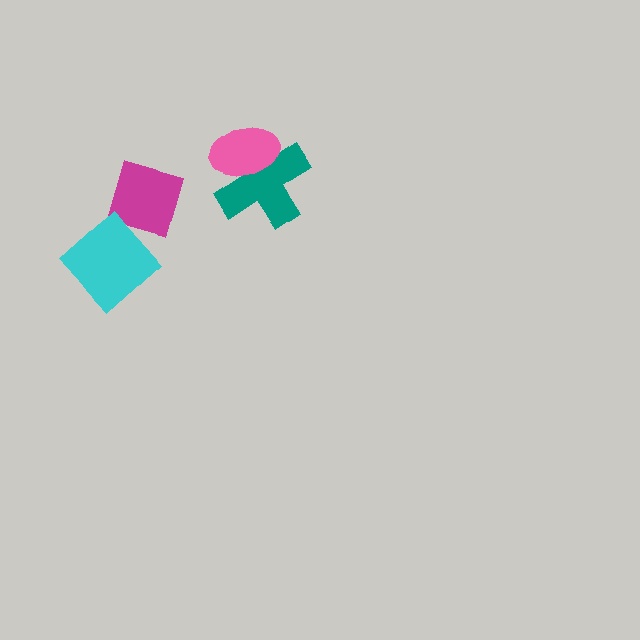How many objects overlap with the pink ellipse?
1 object overlaps with the pink ellipse.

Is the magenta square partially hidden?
No, no other shape covers it.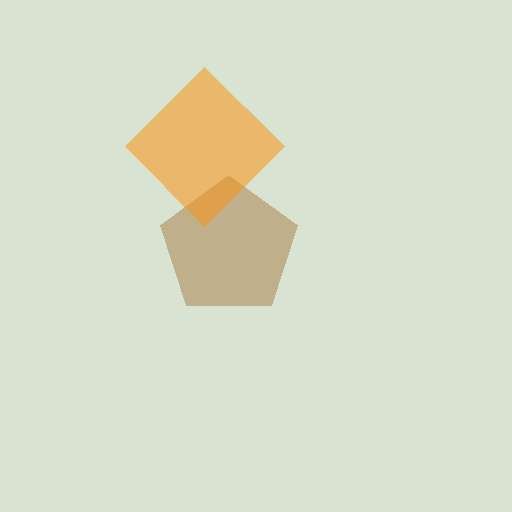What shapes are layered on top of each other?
The layered shapes are: a brown pentagon, an orange diamond.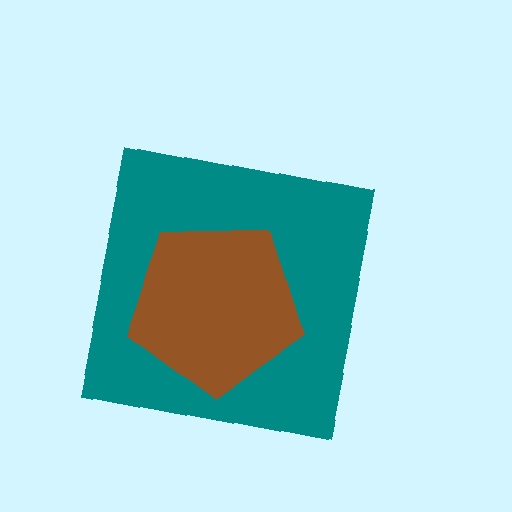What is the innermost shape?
The brown pentagon.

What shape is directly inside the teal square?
The brown pentagon.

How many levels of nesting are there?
2.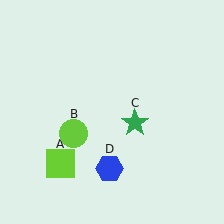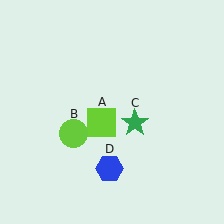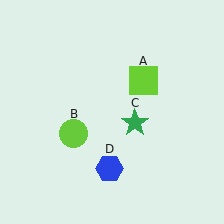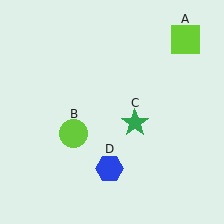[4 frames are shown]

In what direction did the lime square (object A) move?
The lime square (object A) moved up and to the right.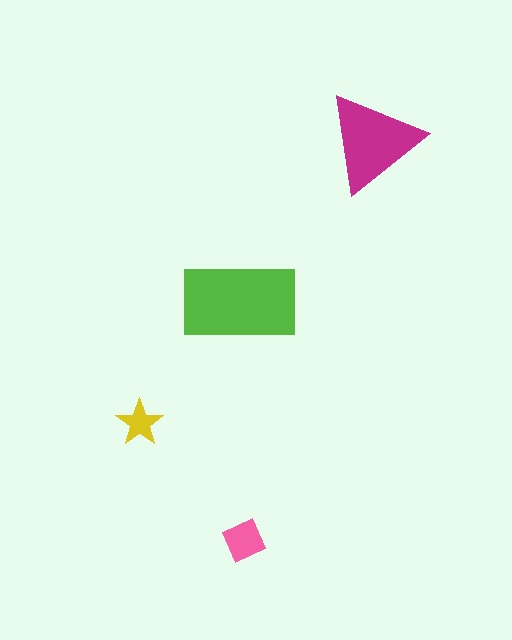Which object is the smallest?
The yellow star.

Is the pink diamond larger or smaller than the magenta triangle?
Smaller.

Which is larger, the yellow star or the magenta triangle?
The magenta triangle.